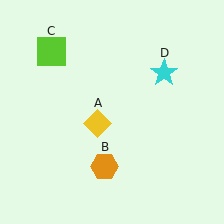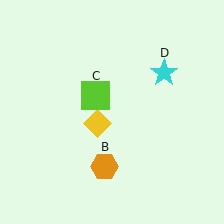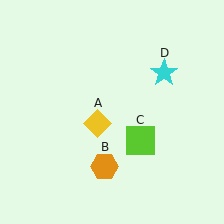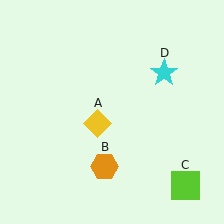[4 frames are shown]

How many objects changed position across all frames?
1 object changed position: lime square (object C).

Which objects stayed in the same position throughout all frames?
Yellow diamond (object A) and orange hexagon (object B) and cyan star (object D) remained stationary.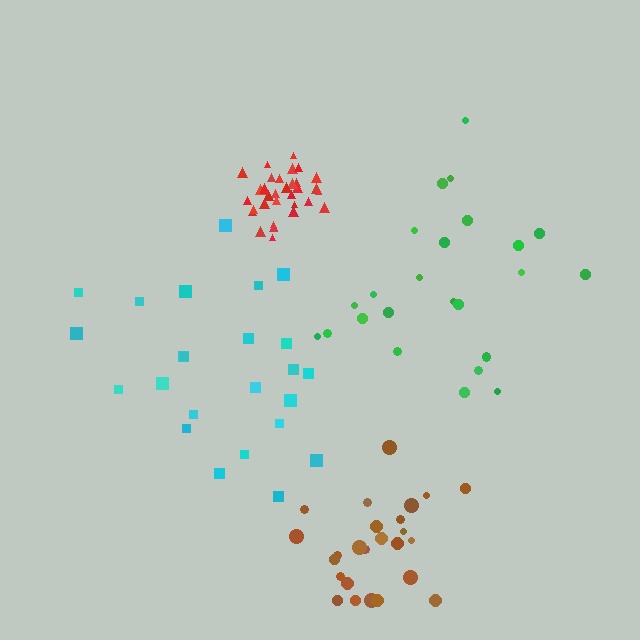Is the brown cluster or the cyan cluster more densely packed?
Brown.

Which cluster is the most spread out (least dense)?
Cyan.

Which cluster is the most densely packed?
Red.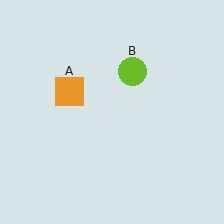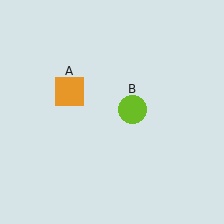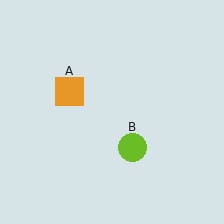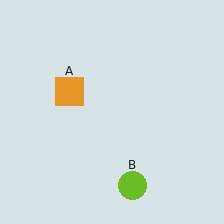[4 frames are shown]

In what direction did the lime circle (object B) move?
The lime circle (object B) moved down.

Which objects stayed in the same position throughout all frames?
Orange square (object A) remained stationary.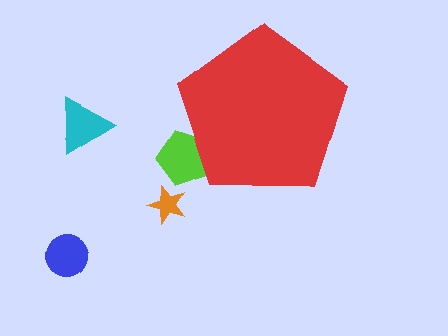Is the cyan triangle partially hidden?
No, the cyan triangle is fully visible.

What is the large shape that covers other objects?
A red pentagon.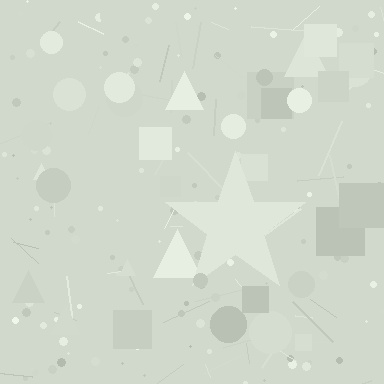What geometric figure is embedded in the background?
A star is embedded in the background.